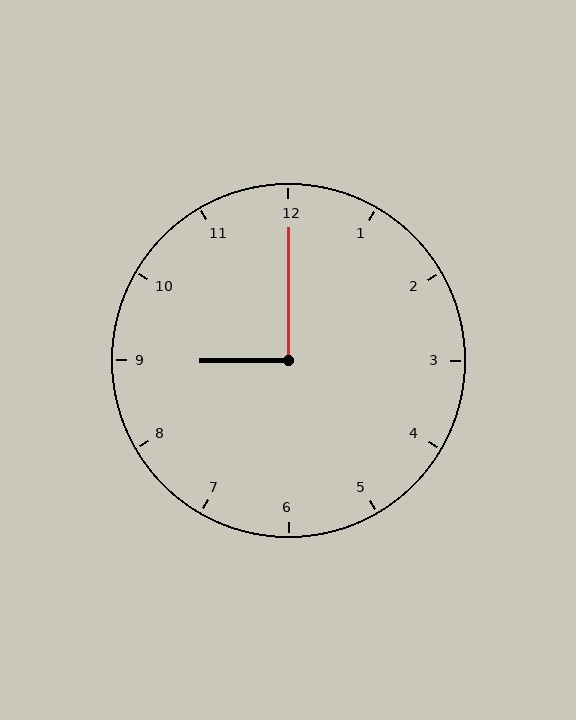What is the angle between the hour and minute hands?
Approximately 90 degrees.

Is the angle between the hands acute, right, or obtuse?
It is right.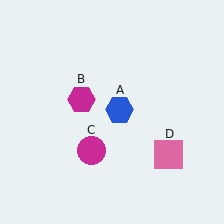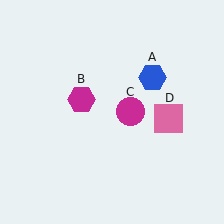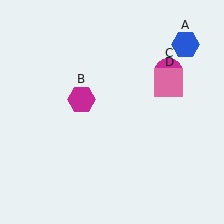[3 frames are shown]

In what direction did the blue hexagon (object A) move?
The blue hexagon (object A) moved up and to the right.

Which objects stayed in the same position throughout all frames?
Magenta hexagon (object B) remained stationary.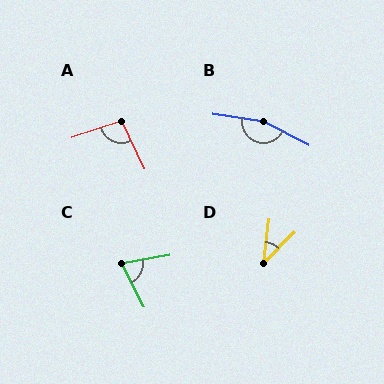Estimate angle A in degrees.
Approximately 97 degrees.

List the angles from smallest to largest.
D (38°), C (72°), A (97°), B (161°).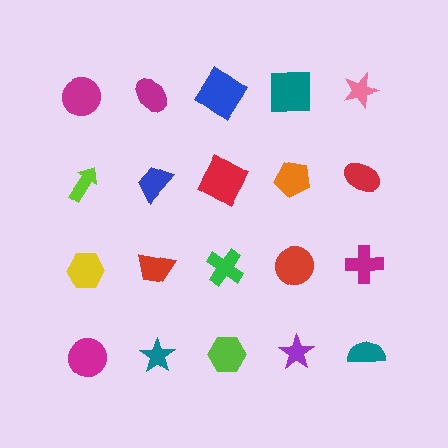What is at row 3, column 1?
A yellow hexagon.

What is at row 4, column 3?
A lime hexagon.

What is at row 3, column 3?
A green cross.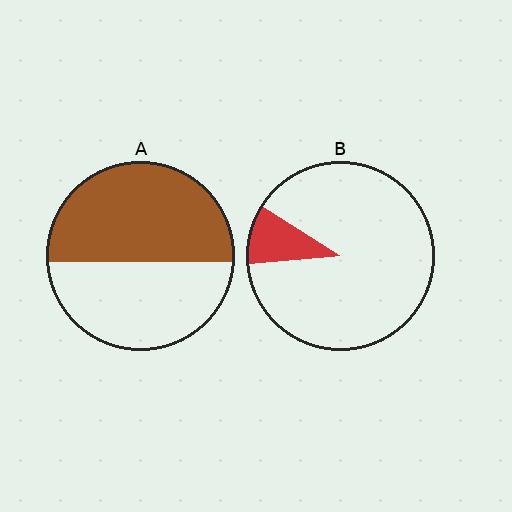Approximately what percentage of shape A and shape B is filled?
A is approximately 55% and B is approximately 10%.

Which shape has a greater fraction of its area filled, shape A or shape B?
Shape A.